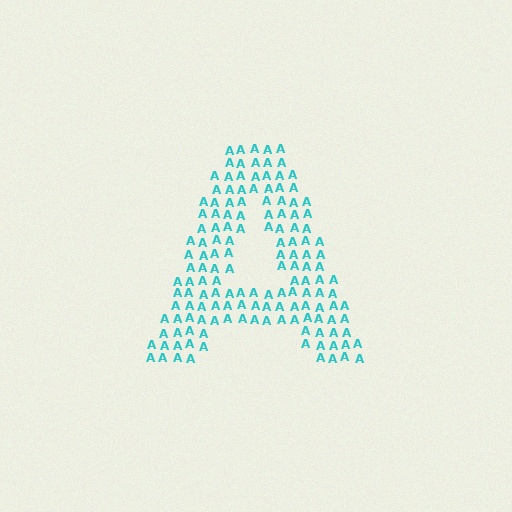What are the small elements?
The small elements are letter A's.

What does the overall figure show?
The overall figure shows the letter A.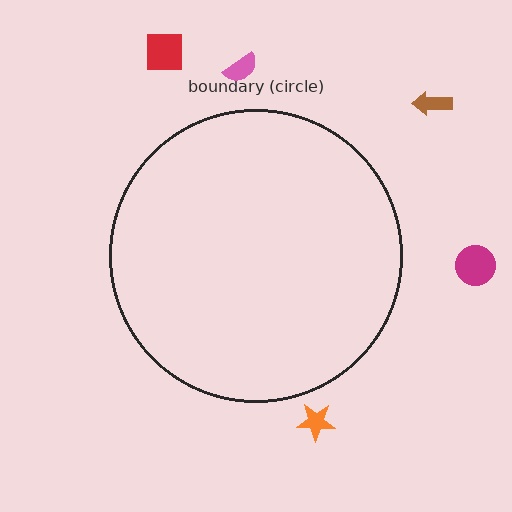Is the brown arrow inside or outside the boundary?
Outside.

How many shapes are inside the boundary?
0 inside, 5 outside.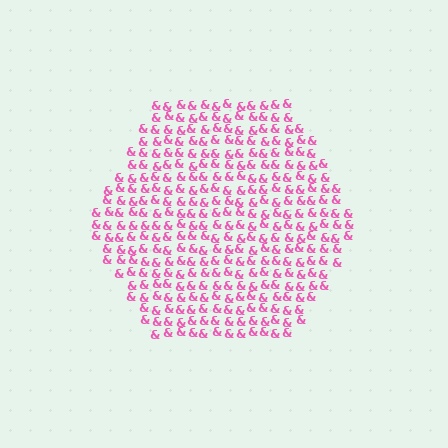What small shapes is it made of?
It is made of small ampersands.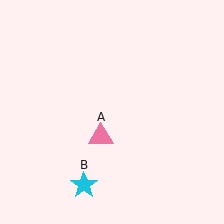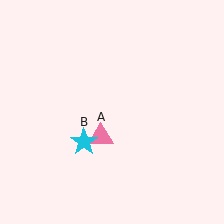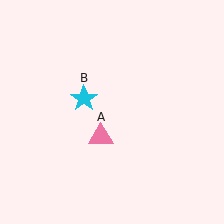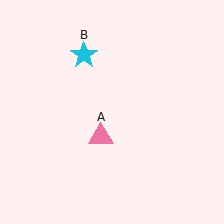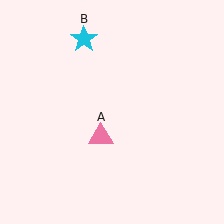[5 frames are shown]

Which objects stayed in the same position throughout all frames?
Pink triangle (object A) remained stationary.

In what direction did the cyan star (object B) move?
The cyan star (object B) moved up.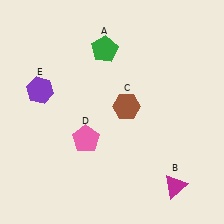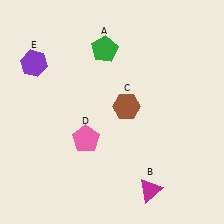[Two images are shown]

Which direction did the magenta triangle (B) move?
The magenta triangle (B) moved left.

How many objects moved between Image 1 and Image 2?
2 objects moved between the two images.